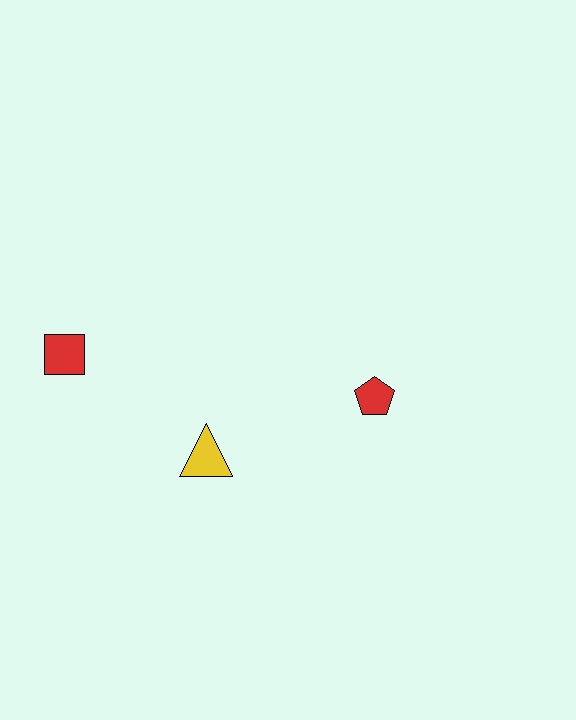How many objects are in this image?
There are 3 objects.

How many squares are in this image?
There is 1 square.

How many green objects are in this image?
There are no green objects.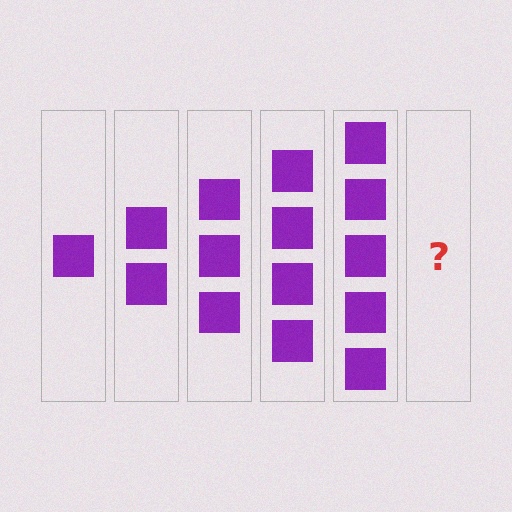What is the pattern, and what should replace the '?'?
The pattern is that each step adds one more square. The '?' should be 6 squares.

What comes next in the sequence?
The next element should be 6 squares.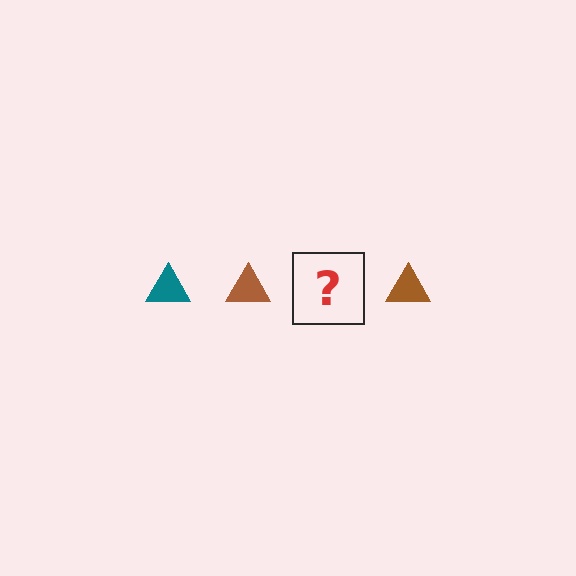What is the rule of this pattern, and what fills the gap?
The rule is that the pattern cycles through teal, brown triangles. The gap should be filled with a teal triangle.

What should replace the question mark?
The question mark should be replaced with a teal triangle.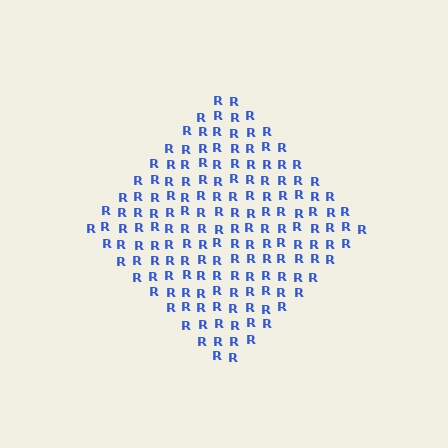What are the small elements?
The small elements are letter R's.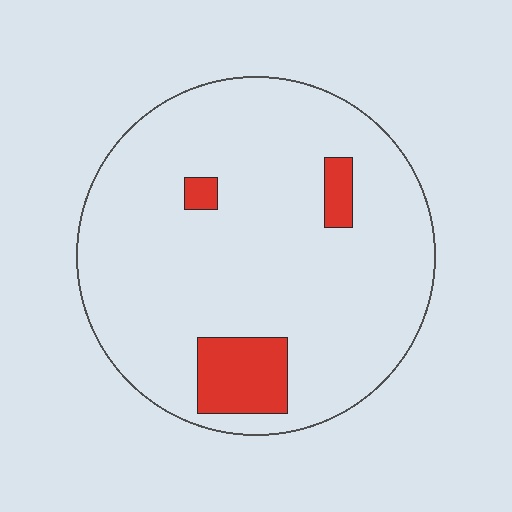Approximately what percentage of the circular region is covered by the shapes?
Approximately 10%.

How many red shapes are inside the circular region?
3.